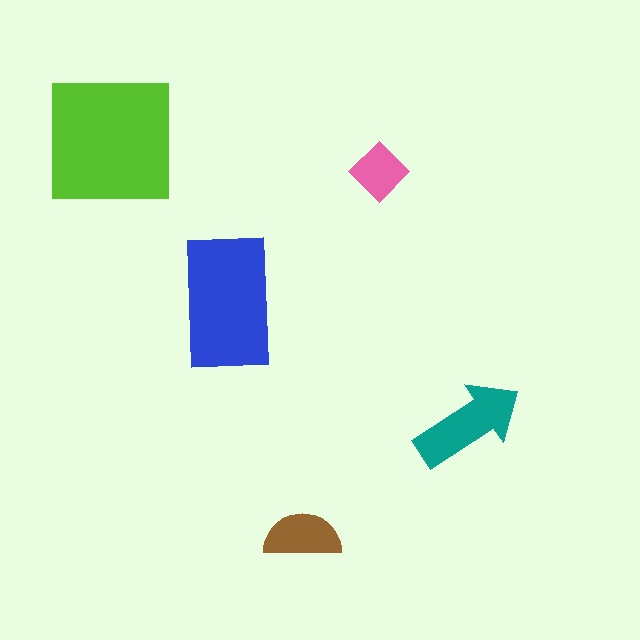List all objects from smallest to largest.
The pink diamond, the brown semicircle, the teal arrow, the blue rectangle, the lime square.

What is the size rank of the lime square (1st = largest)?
1st.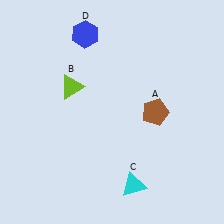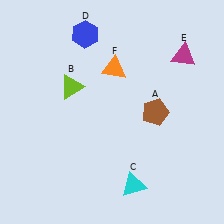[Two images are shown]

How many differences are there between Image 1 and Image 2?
There are 2 differences between the two images.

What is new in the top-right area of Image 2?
A magenta triangle (E) was added in the top-right area of Image 2.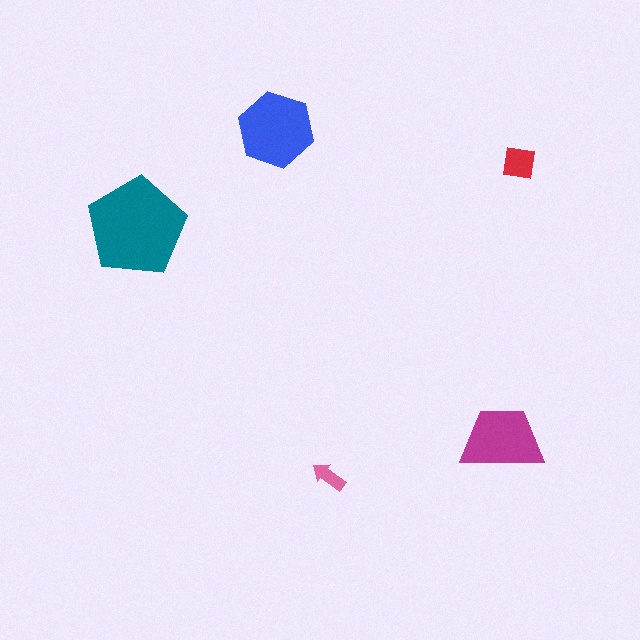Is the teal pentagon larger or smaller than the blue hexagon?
Larger.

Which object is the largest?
The teal pentagon.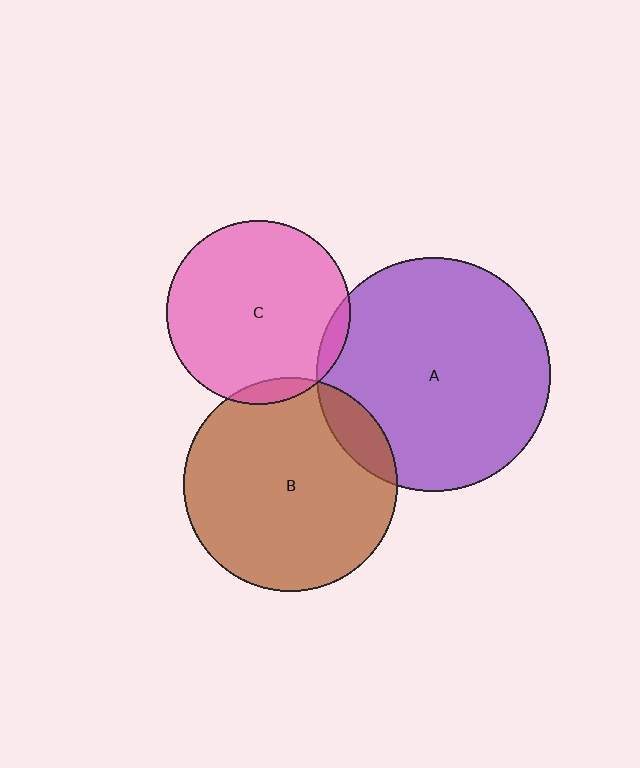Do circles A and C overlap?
Yes.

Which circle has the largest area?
Circle A (purple).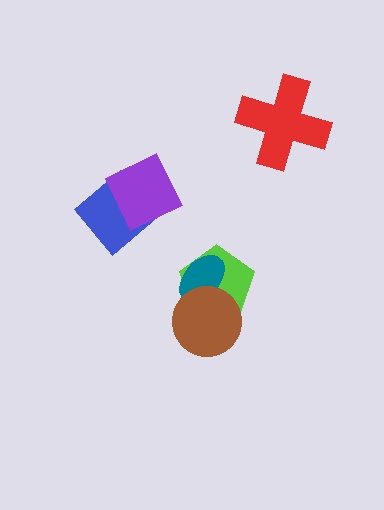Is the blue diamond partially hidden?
Yes, it is partially covered by another shape.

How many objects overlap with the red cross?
0 objects overlap with the red cross.